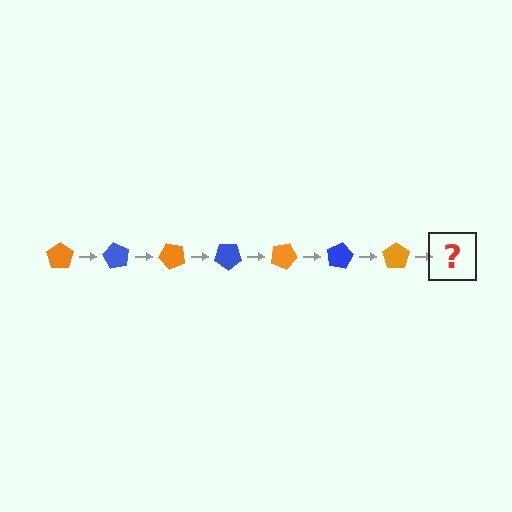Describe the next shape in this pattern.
It should be a blue pentagon, rotated 420 degrees from the start.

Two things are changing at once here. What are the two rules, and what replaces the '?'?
The two rules are that it rotates 60 degrees each step and the color cycles through orange and blue. The '?' should be a blue pentagon, rotated 420 degrees from the start.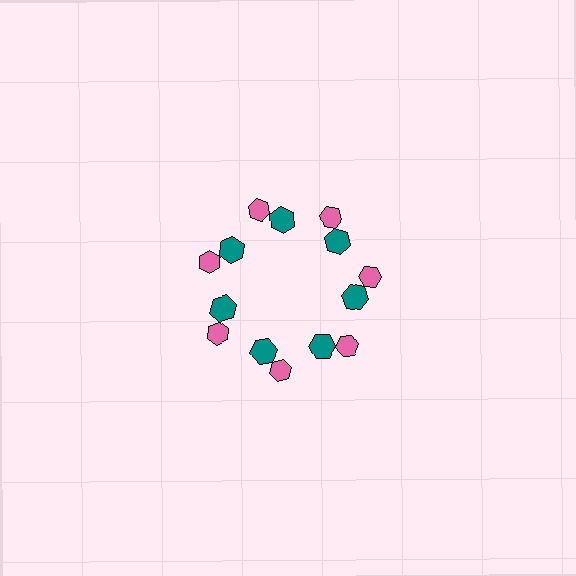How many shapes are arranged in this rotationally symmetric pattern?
There are 14 shapes, arranged in 7 groups of 2.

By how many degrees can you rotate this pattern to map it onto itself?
The pattern maps onto itself every 51 degrees of rotation.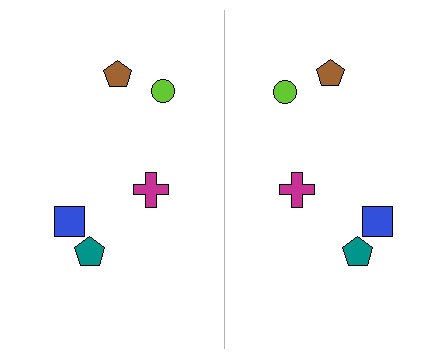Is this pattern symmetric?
Yes, this pattern has bilateral (reflection) symmetry.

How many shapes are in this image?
There are 10 shapes in this image.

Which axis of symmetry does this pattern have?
The pattern has a vertical axis of symmetry running through the center of the image.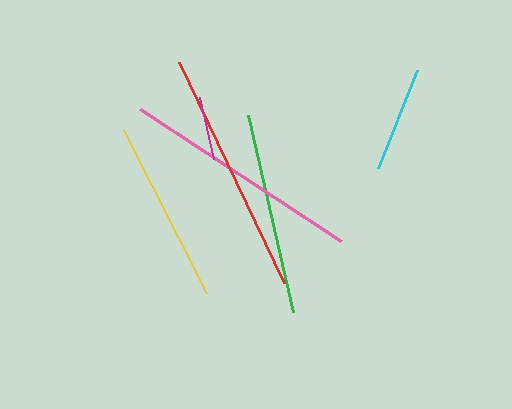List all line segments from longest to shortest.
From longest to shortest: red, pink, green, yellow, cyan, magenta.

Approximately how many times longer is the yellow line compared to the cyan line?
The yellow line is approximately 1.7 times the length of the cyan line.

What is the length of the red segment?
The red segment is approximately 245 pixels long.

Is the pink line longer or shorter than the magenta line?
The pink line is longer than the magenta line.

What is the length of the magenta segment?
The magenta segment is approximately 63 pixels long.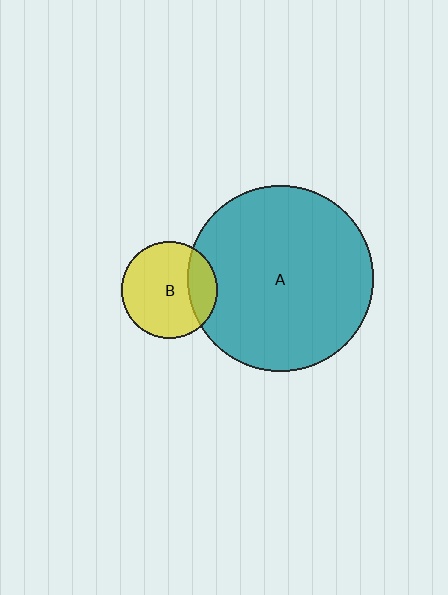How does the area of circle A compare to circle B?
Approximately 3.7 times.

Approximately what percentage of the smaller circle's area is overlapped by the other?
Approximately 25%.